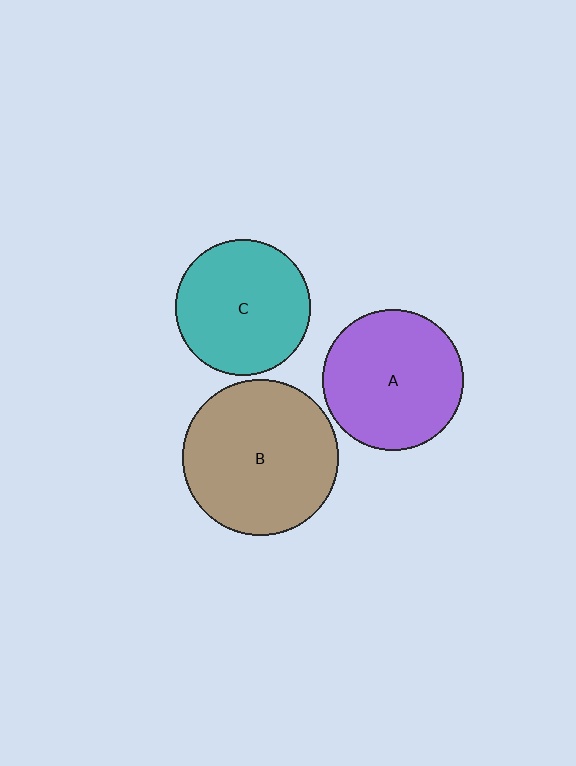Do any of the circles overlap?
No, none of the circles overlap.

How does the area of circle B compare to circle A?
Approximately 1.2 times.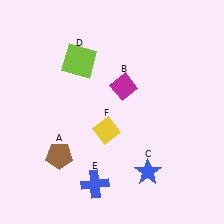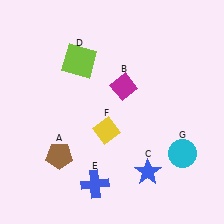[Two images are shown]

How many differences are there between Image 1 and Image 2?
There is 1 difference between the two images.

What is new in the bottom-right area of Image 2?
A cyan circle (G) was added in the bottom-right area of Image 2.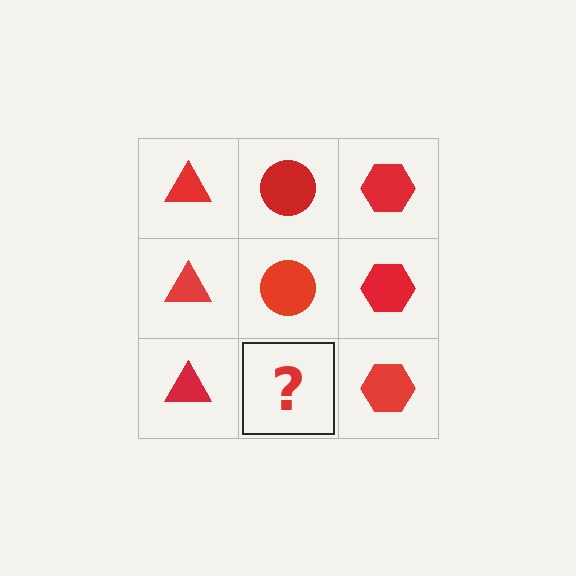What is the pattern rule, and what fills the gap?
The rule is that each column has a consistent shape. The gap should be filled with a red circle.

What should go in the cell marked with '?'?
The missing cell should contain a red circle.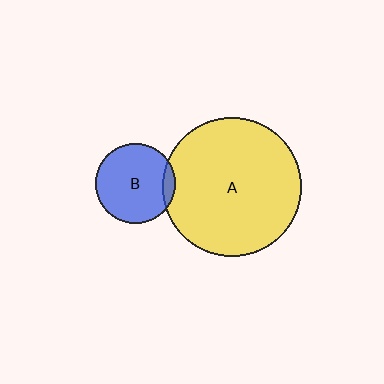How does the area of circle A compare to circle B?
Approximately 3.0 times.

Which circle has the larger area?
Circle A (yellow).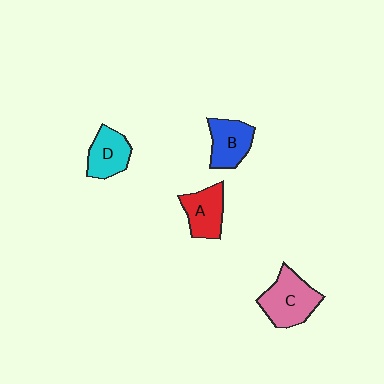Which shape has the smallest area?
Shape D (cyan).